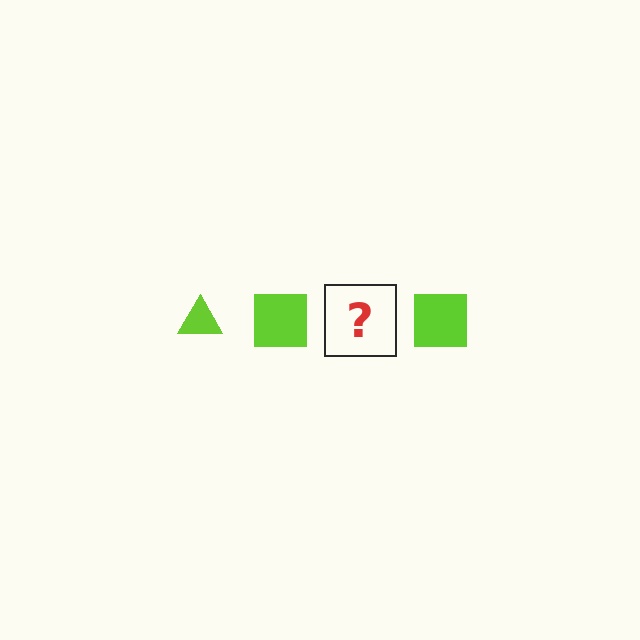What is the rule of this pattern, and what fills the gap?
The rule is that the pattern cycles through triangle, square shapes in lime. The gap should be filled with a lime triangle.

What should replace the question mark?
The question mark should be replaced with a lime triangle.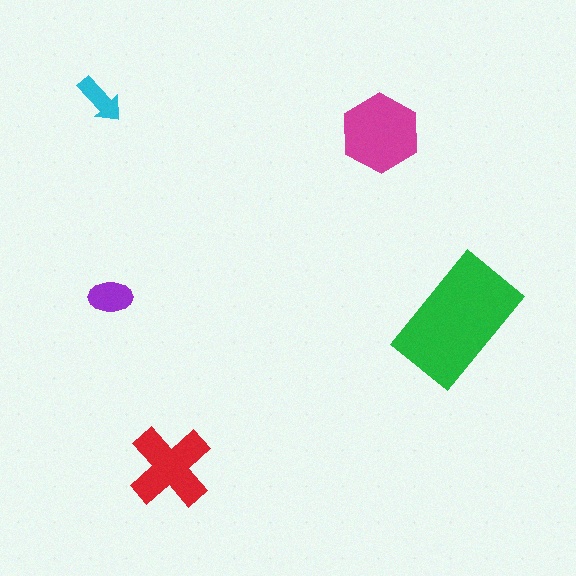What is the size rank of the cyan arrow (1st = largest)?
5th.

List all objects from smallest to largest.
The cyan arrow, the purple ellipse, the red cross, the magenta hexagon, the green rectangle.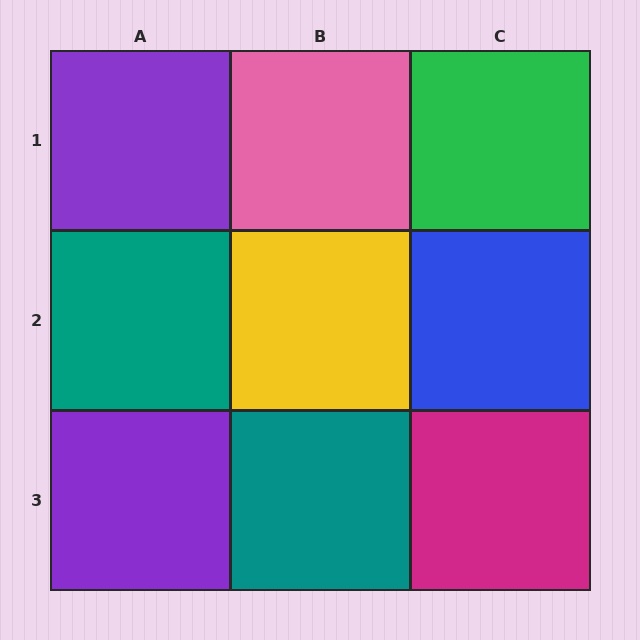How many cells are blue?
1 cell is blue.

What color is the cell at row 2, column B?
Yellow.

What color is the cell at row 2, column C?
Blue.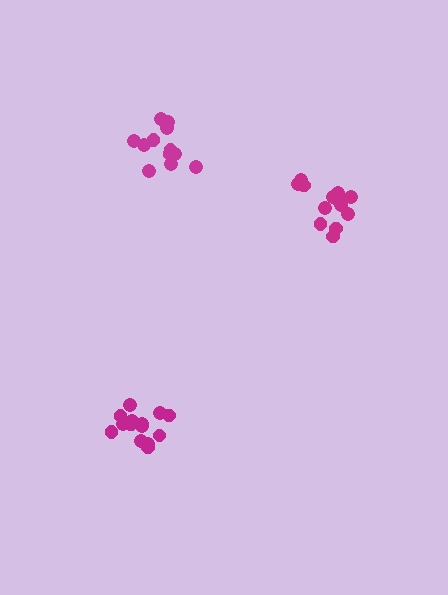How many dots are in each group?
Group 1: 14 dots, Group 2: 13 dots, Group 3: 12 dots (39 total).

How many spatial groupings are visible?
There are 3 spatial groupings.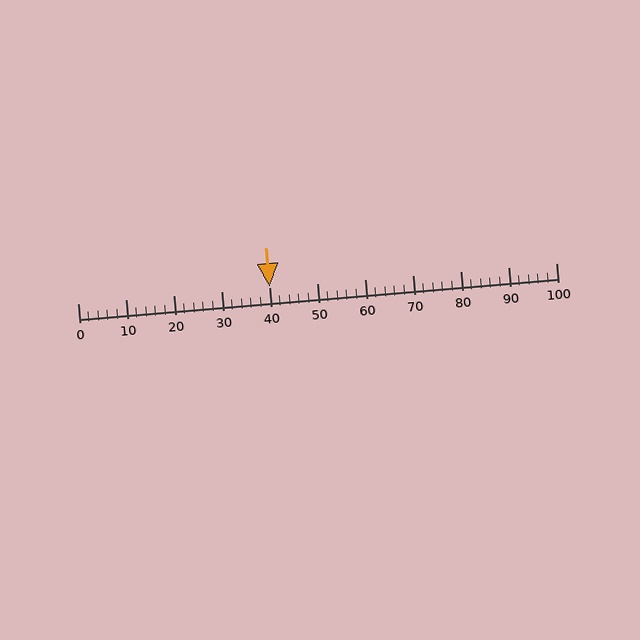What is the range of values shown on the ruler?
The ruler shows values from 0 to 100.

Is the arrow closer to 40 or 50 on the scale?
The arrow is closer to 40.